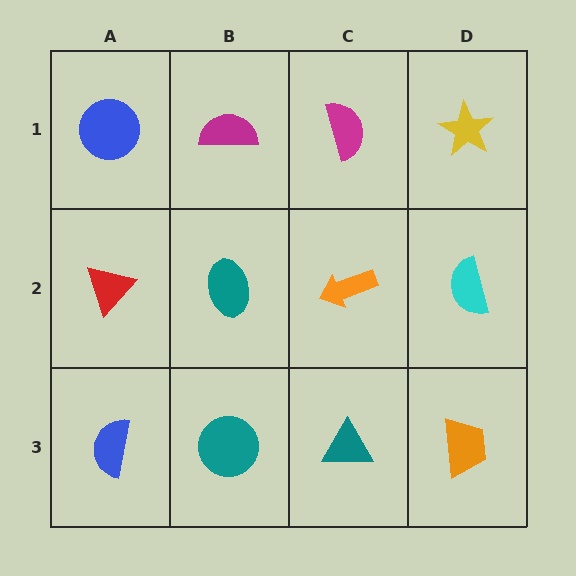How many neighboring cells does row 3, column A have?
2.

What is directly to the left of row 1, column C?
A magenta semicircle.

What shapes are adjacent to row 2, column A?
A blue circle (row 1, column A), a blue semicircle (row 3, column A), a teal ellipse (row 2, column B).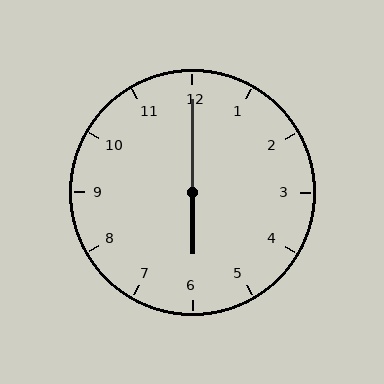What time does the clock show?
6:00.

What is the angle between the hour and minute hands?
Approximately 180 degrees.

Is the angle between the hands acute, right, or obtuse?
It is obtuse.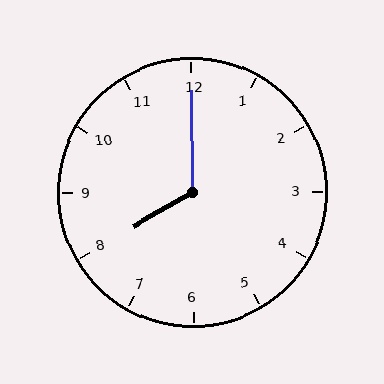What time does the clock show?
8:00.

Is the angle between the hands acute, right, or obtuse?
It is obtuse.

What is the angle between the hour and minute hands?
Approximately 120 degrees.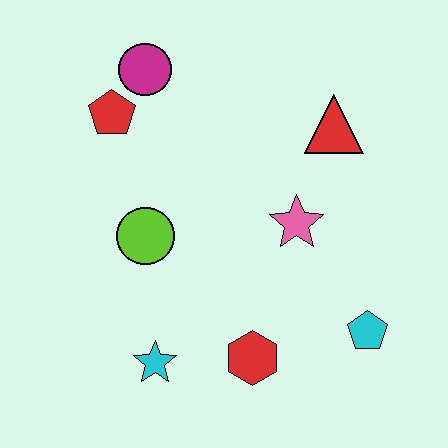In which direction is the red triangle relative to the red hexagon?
The red triangle is above the red hexagon.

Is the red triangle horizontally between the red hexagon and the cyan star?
No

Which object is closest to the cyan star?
The red hexagon is closest to the cyan star.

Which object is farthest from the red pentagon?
The cyan pentagon is farthest from the red pentagon.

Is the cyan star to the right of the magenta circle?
Yes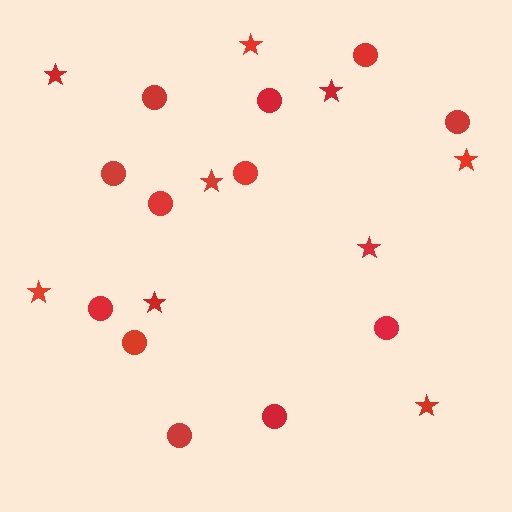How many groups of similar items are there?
There are 2 groups: one group of stars (9) and one group of circles (12).